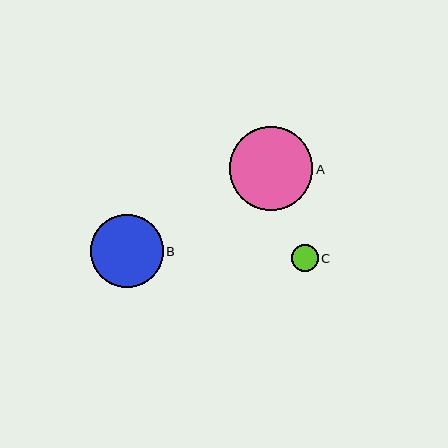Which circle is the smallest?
Circle C is the smallest with a size of approximately 27 pixels.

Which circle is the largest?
Circle A is the largest with a size of approximately 84 pixels.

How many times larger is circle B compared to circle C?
Circle B is approximately 2.7 times the size of circle C.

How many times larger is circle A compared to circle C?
Circle A is approximately 3.1 times the size of circle C.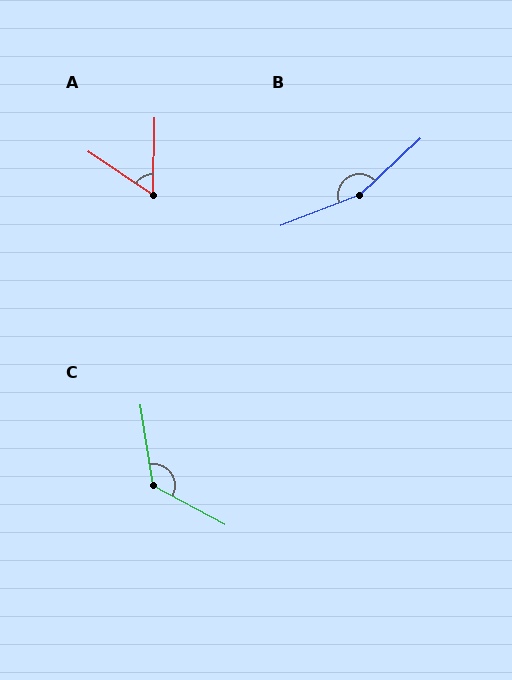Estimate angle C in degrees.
Approximately 127 degrees.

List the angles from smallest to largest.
A (57°), C (127°), B (158°).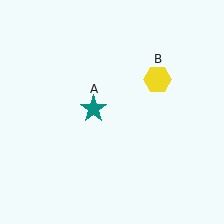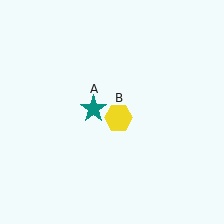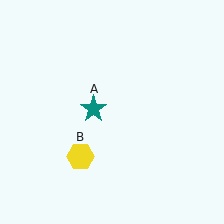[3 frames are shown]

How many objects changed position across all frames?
1 object changed position: yellow hexagon (object B).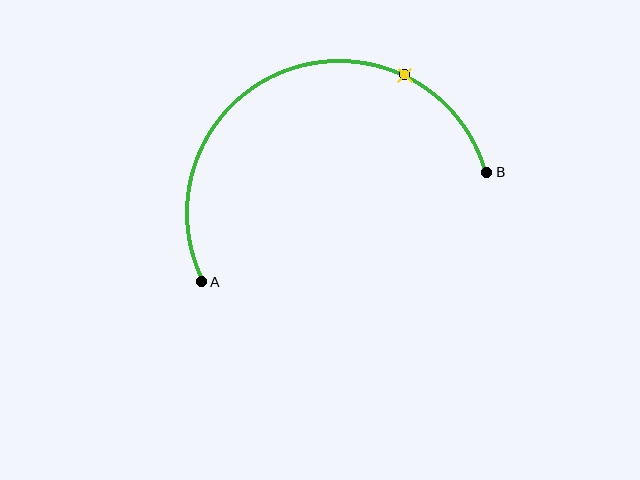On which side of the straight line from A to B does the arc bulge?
The arc bulges above the straight line connecting A and B.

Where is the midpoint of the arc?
The arc midpoint is the point on the curve farthest from the straight line joining A and B. It sits above that line.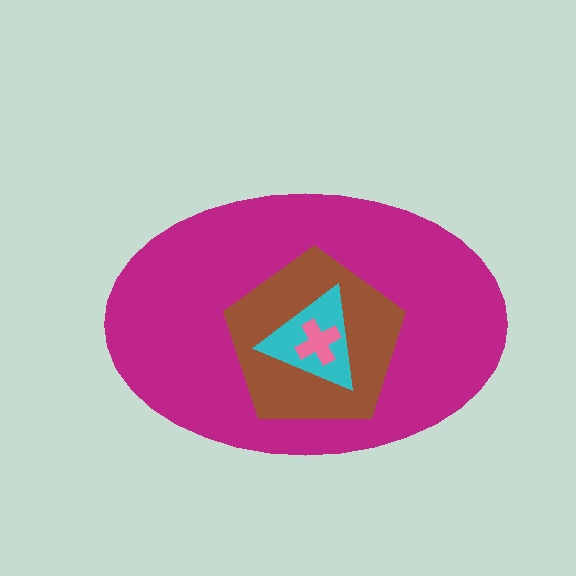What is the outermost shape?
The magenta ellipse.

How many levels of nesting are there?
4.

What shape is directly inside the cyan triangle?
The pink cross.